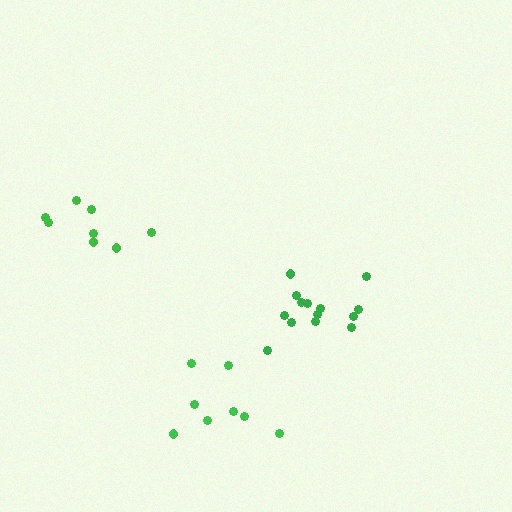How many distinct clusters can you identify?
There are 3 distinct clusters.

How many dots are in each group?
Group 1: 8 dots, Group 2: 8 dots, Group 3: 14 dots (30 total).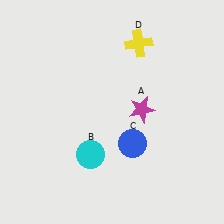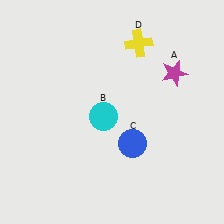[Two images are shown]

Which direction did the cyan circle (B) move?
The cyan circle (B) moved up.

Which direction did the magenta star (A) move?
The magenta star (A) moved up.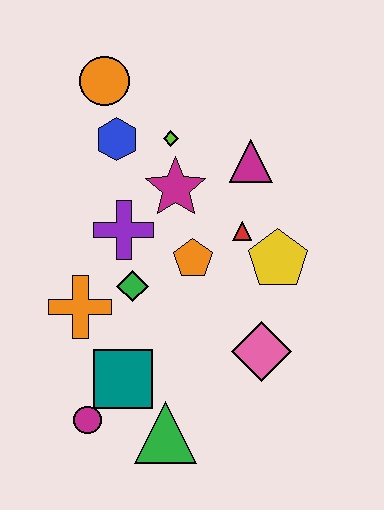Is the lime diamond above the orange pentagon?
Yes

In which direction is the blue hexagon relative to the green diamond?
The blue hexagon is above the green diamond.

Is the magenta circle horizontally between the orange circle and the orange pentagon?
No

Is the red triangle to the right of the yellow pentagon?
No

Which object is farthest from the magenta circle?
The orange circle is farthest from the magenta circle.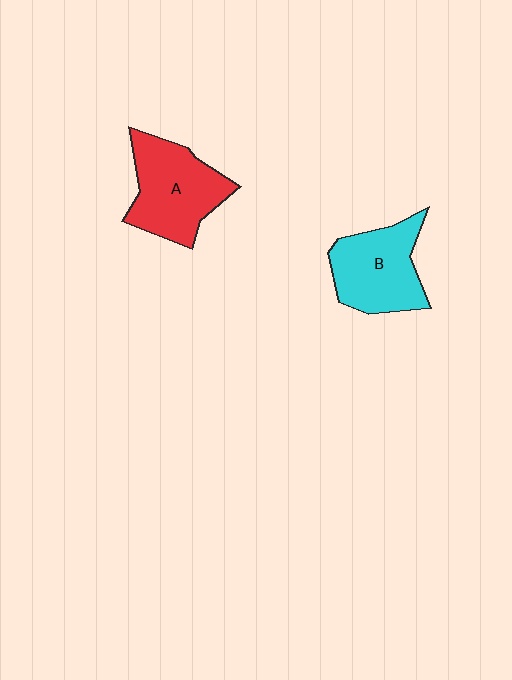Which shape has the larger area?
Shape A (red).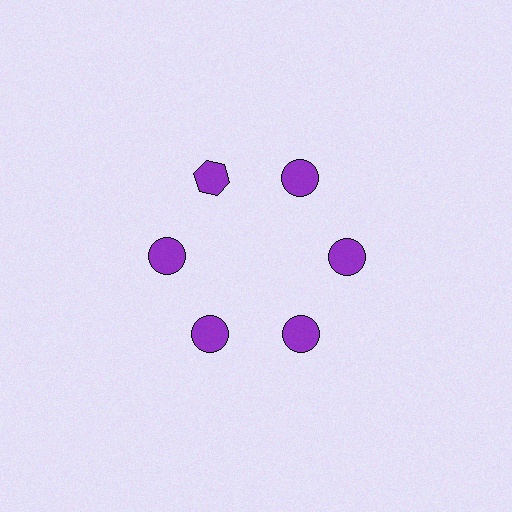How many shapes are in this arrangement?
There are 6 shapes arranged in a ring pattern.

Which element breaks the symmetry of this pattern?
The purple hexagon at roughly the 11 o'clock position breaks the symmetry. All other shapes are purple circles.